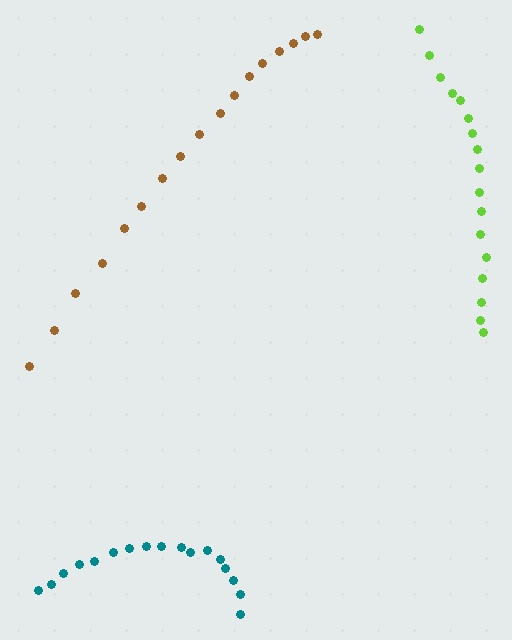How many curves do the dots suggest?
There are 3 distinct paths.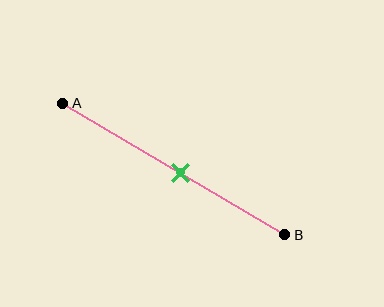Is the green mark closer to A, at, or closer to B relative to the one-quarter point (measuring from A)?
The green mark is closer to point B than the one-quarter point of segment AB.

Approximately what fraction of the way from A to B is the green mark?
The green mark is approximately 55% of the way from A to B.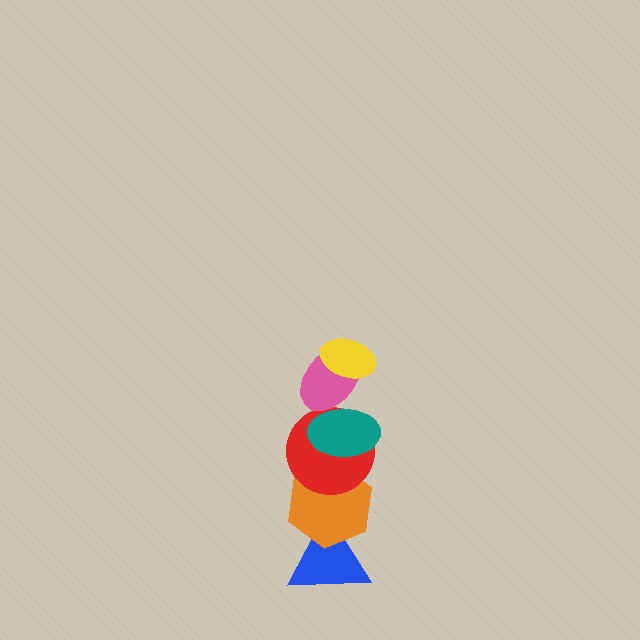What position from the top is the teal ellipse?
The teal ellipse is 3rd from the top.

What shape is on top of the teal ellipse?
The pink ellipse is on top of the teal ellipse.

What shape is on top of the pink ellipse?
The yellow ellipse is on top of the pink ellipse.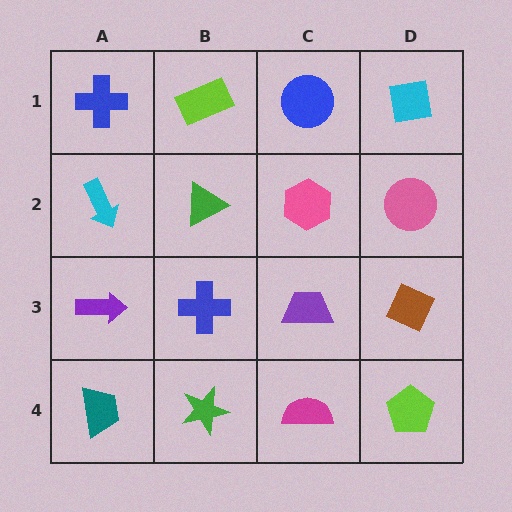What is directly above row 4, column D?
A brown diamond.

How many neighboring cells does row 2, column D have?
3.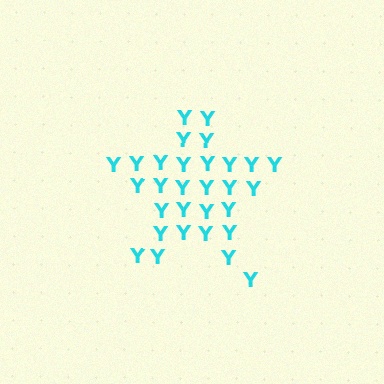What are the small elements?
The small elements are letter Y's.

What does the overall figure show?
The overall figure shows a star.